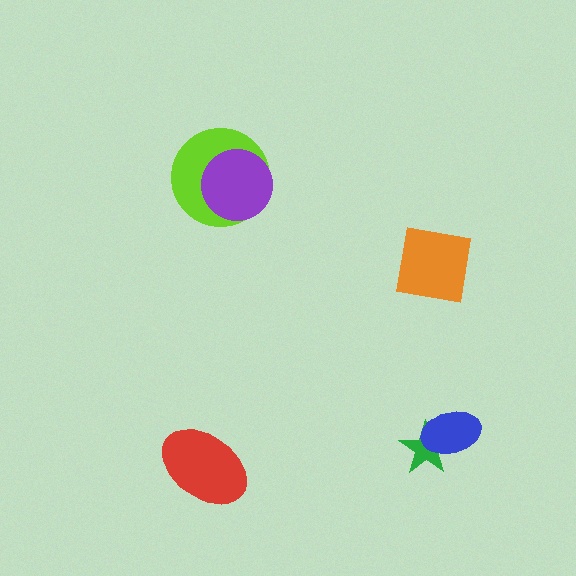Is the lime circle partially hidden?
Yes, it is partially covered by another shape.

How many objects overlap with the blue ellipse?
1 object overlaps with the blue ellipse.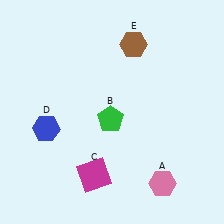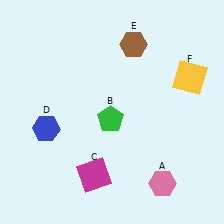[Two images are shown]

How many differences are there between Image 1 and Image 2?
There is 1 difference between the two images.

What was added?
A yellow square (F) was added in Image 2.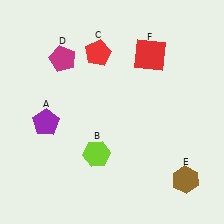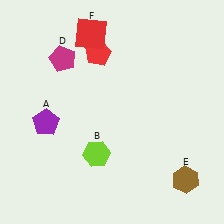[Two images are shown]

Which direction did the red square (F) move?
The red square (F) moved left.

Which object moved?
The red square (F) moved left.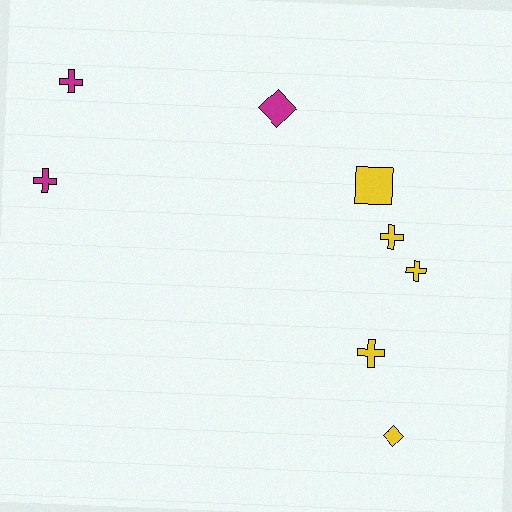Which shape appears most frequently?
Cross, with 5 objects.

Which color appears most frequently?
Yellow, with 5 objects.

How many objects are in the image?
There are 8 objects.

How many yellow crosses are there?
There are 3 yellow crosses.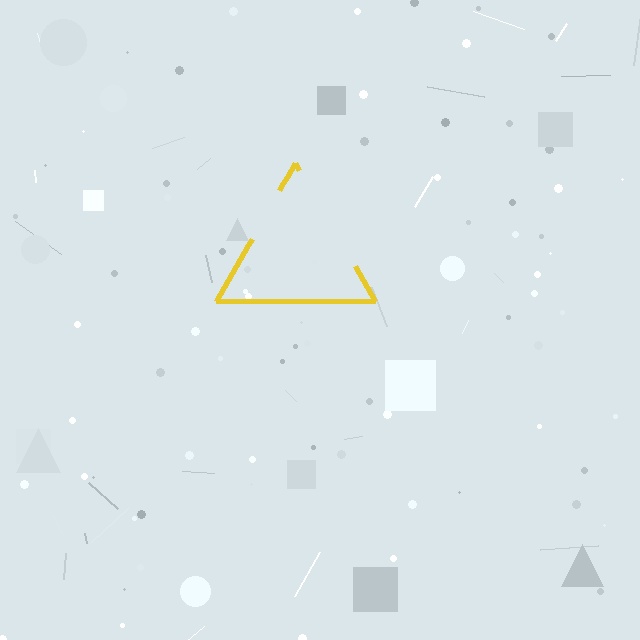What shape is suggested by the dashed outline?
The dashed outline suggests a triangle.